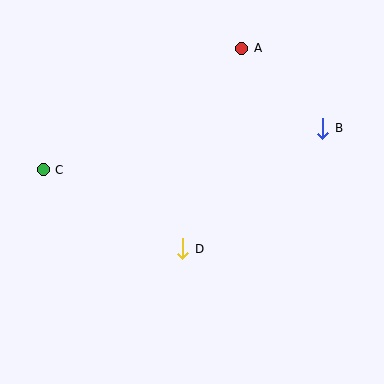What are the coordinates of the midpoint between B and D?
The midpoint between B and D is at (253, 189).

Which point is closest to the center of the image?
Point D at (183, 249) is closest to the center.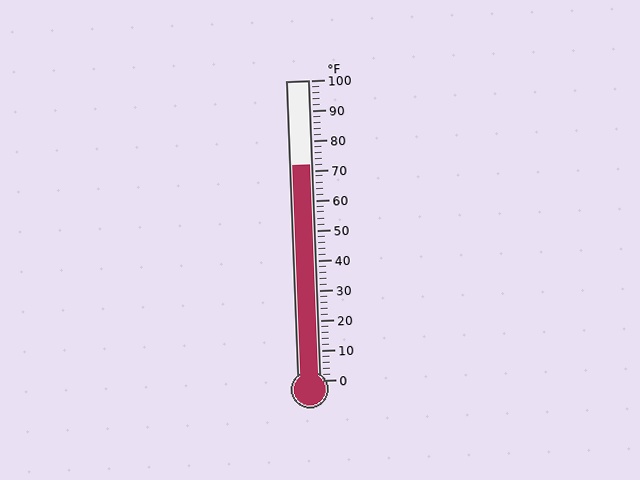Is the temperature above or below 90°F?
The temperature is below 90°F.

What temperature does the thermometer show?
The thermometer shows approximately 72°F.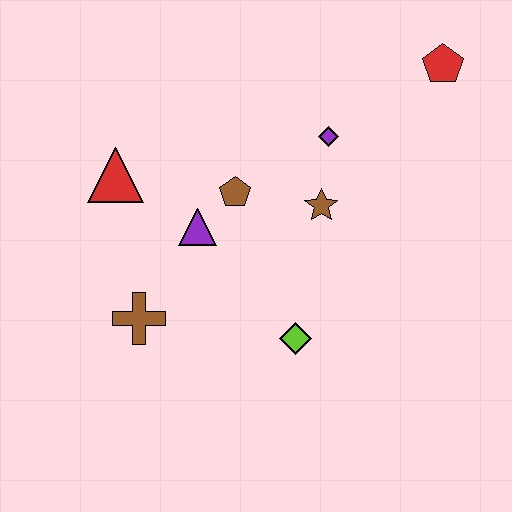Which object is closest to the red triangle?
The purple triangle is closest to the red triangle.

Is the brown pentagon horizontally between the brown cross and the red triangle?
No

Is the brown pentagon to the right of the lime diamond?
No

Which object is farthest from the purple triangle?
The red pentagon is farthest from the purple triangle.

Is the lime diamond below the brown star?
Yes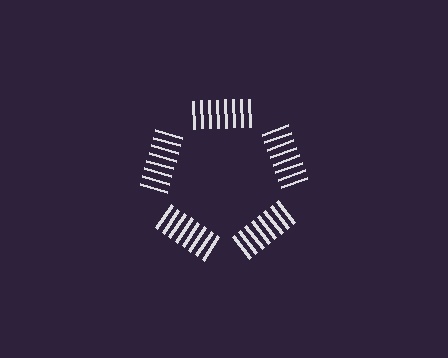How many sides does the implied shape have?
5 sides — the line-ends trace a pentagon.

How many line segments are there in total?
40 — 8 along each of the 5 edges.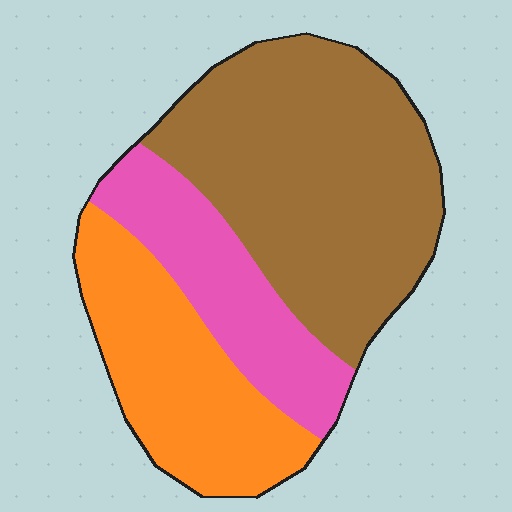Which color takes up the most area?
Brown, at roughly 50%.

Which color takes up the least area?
Pink, at roughly 20%.